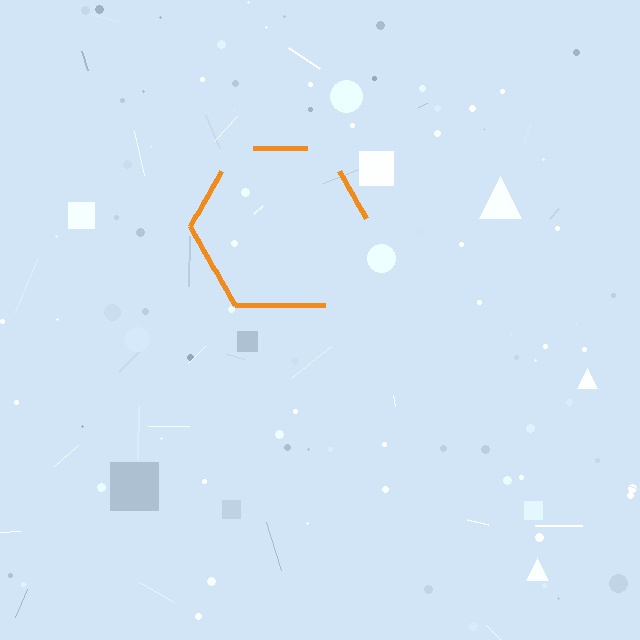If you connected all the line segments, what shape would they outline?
They would outline a hexagon.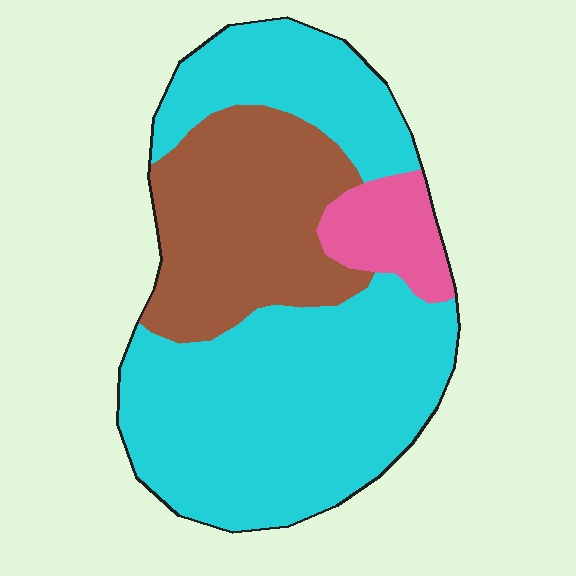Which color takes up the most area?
Cyan, at roughly 65%.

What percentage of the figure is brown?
Brown covers about 30% of the figure.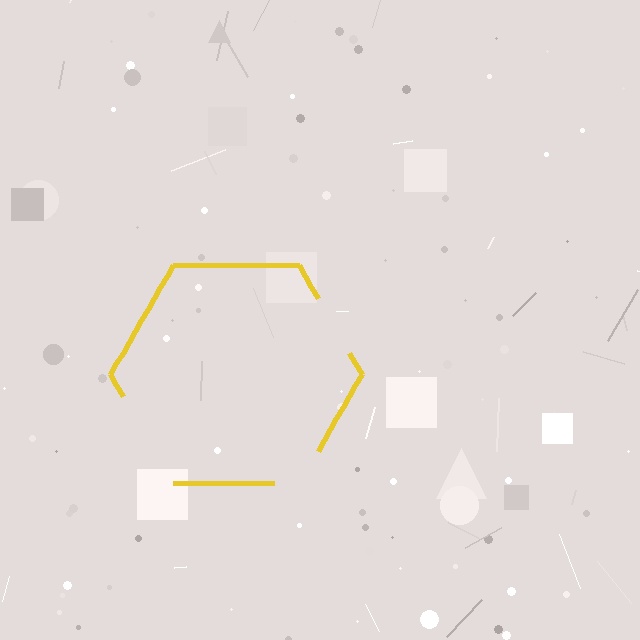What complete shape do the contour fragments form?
The contour fragments form a hexagon.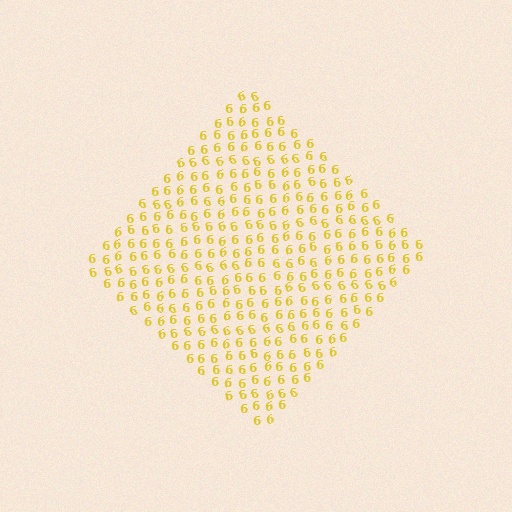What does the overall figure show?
The overall figure shows a diamond.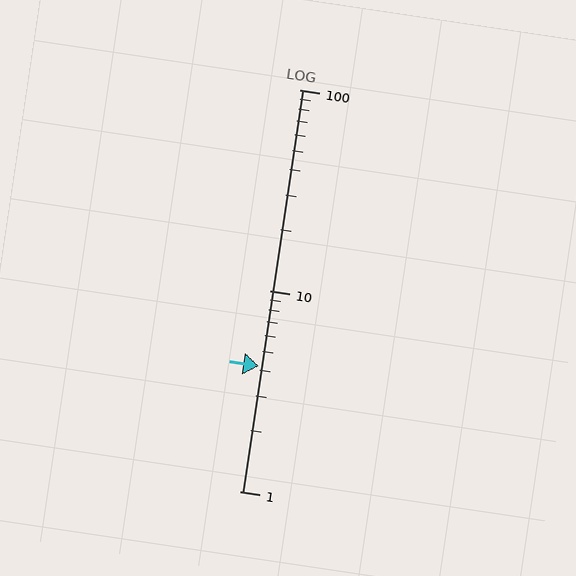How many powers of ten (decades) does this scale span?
The scale spans 2 decades, from 1 to 100.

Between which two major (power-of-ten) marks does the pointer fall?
The pointer is between 1 and 10.